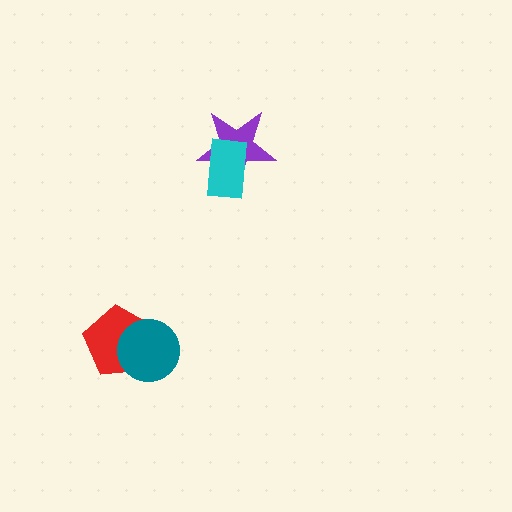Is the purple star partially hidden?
Yes, it is partially covered by another shape.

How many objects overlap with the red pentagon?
1 object overlaps with the red pentagon.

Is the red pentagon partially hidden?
Yes, it is partially covered by another shape.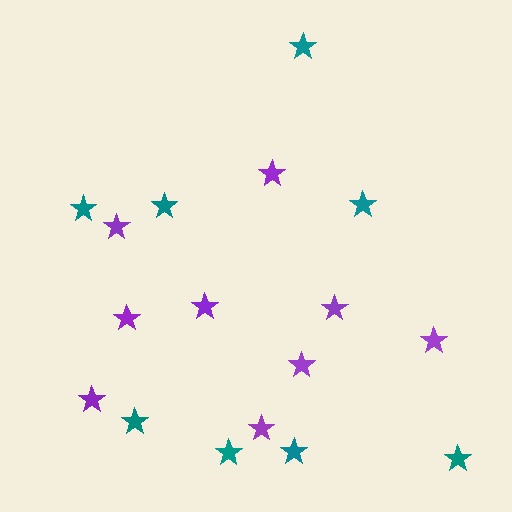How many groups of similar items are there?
There are 2 groups: one group of purple stars (9) and one group of teal stars (8).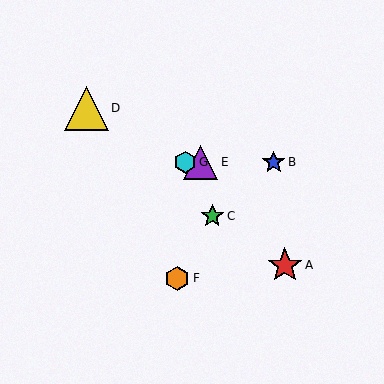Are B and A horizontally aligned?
No, B is at y≈162 and A is at y≈265.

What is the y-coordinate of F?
Object F is at y≈278.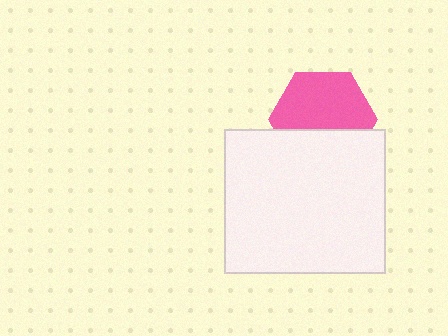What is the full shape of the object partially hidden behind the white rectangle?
The partially hidden object is a pink hexagon.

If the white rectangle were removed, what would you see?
You would see the complete pink hexagon.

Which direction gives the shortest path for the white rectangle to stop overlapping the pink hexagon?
Moving down gives the shortest separation.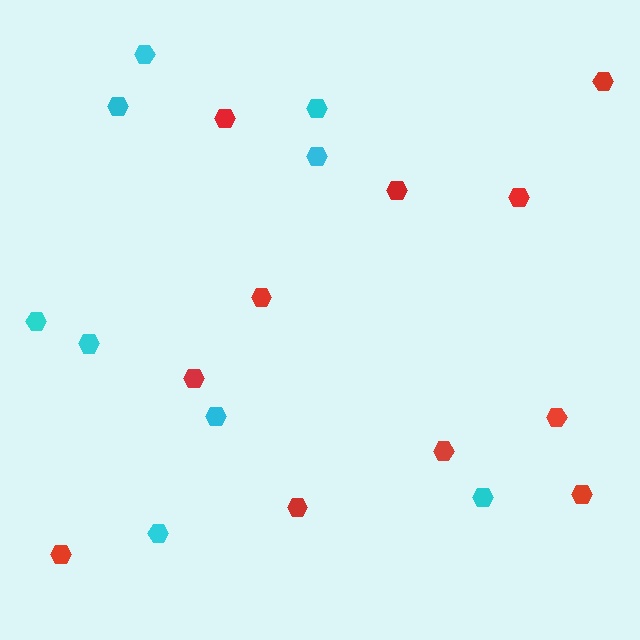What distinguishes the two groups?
There are 2 groups: one group of cyan hexagons (9) and one group of red hexagons (11).